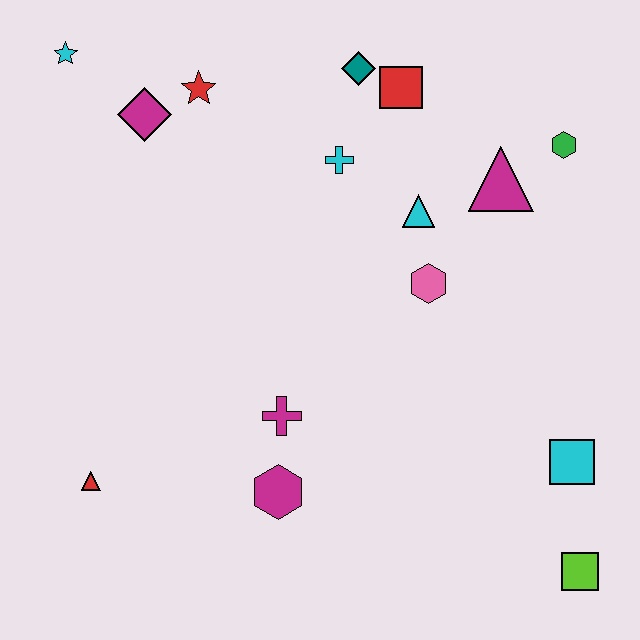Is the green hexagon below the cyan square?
No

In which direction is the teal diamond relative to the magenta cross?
The teal diamond is above the magenta cross.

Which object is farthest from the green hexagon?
The red triangle is farthest from the green hexagon.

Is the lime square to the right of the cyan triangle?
Yes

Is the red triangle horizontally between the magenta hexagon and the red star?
No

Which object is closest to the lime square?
The cyan square is closest to the lime square.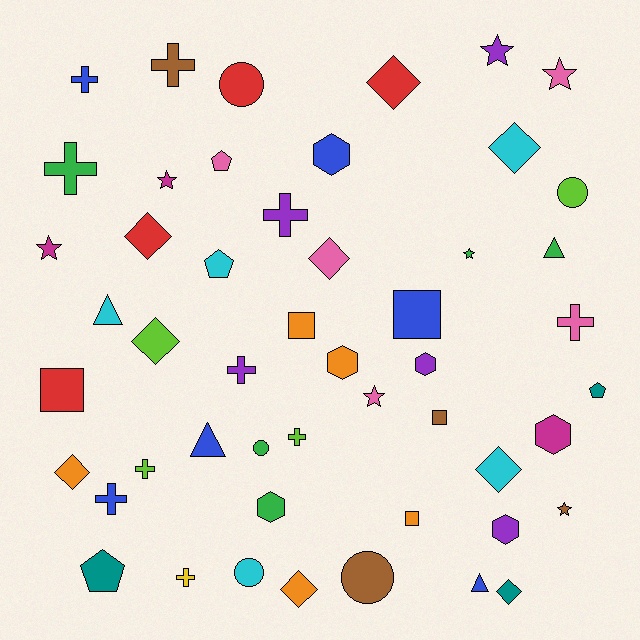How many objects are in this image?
There are 50 objects.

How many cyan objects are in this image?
There are 5 cyan objects.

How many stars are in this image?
There are 7 stars.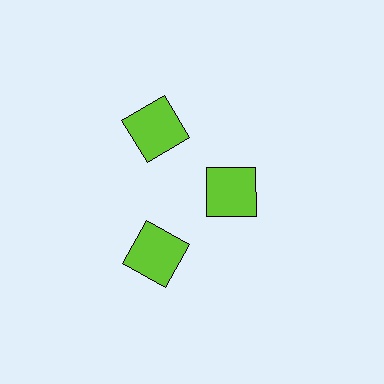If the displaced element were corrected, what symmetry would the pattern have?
It would have 3-fold rotational symmetry — the pattern would map onto itself every 120 degrees.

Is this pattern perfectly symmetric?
No. The 3 lime squares are arranged in a ring, but one element near the 3 o'clock position is pulled inward toward the center, breaking the 3-fold rotational symmetry.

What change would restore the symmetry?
The symmetry would be restored by moving it outward, back onto the ring so that all 3 squares sit at equal angles and equal distance from the center.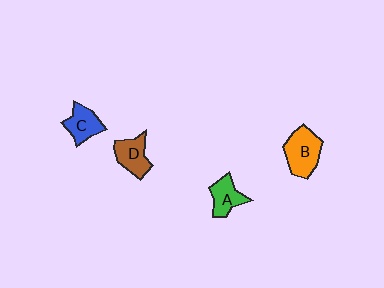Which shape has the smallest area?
Shape A (green).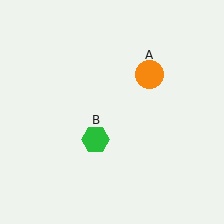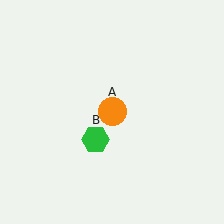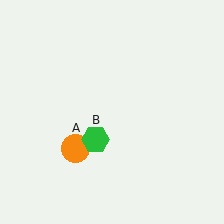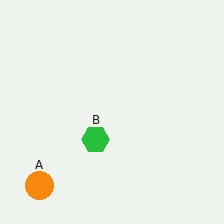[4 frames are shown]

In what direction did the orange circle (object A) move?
The orange circle (object A) moved down and to the left.